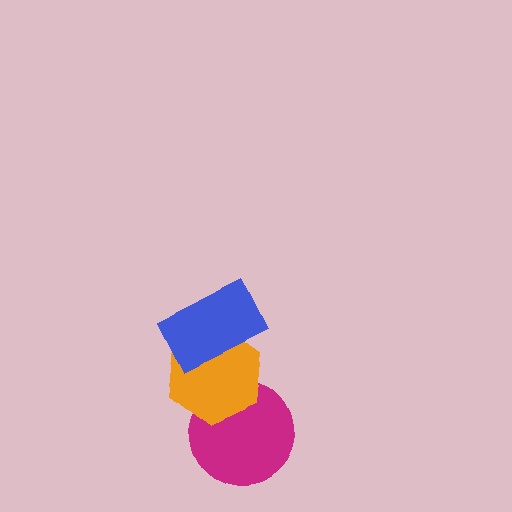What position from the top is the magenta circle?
The magenta circle is 3rd from the top.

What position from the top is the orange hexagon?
The orange hexagon is 2nd from the top.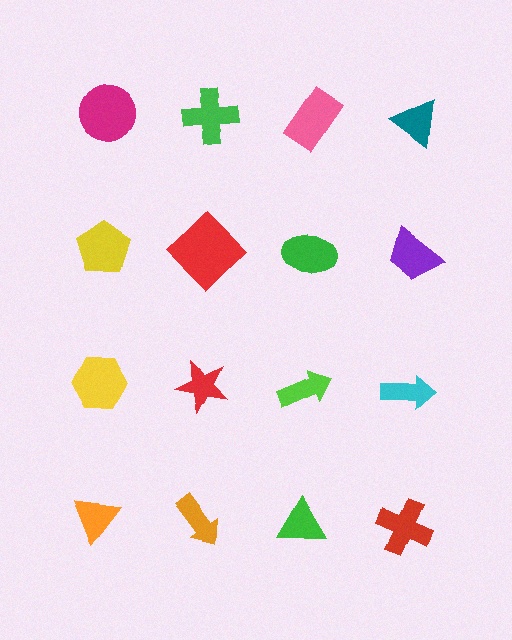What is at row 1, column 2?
A green cross.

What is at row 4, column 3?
A green triangle.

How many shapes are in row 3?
4 shapes.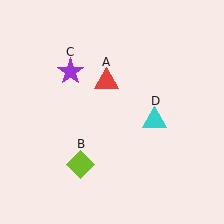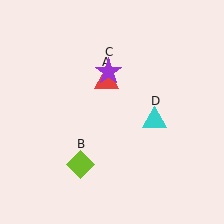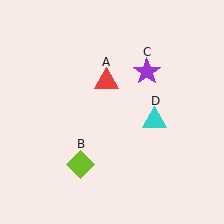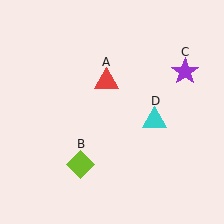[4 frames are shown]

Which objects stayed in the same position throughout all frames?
Red triangle (object A) and lime diamond (object B) and cyan triangle (object D) remained stationary.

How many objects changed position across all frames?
1 object changed position: purple star (object C).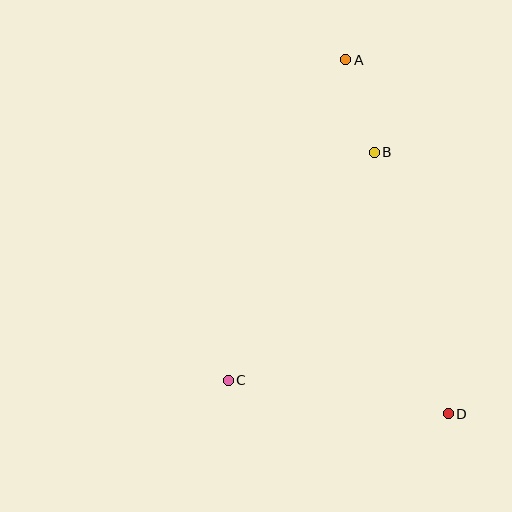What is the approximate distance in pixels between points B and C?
The distance between B and C is approximately 270 pixels.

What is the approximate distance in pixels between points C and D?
The distance between C and D is approximately 222 pixels.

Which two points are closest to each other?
Points A and B are closest to each other.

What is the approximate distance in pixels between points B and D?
The distance between B and D is approximately 272 pixels.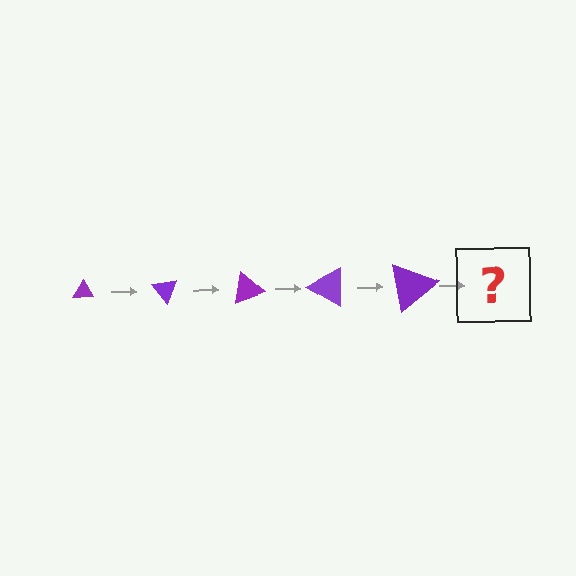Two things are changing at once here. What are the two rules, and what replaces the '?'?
The two rules are that the triangle grows larger each step and it rotates 50 degrees each step. The '?' should be a triangle, larger than the previous one and rotated 250 degrees from the start.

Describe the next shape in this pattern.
It should be a triangle, larger than the previous one and rotated 250 degrees from the start.